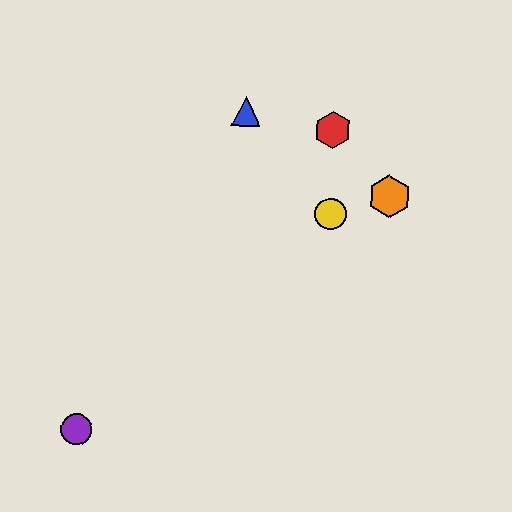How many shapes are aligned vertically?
3 shapes (the red hexagon, the green hexagon, the yellow circle) are aligned vertically.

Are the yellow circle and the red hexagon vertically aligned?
Yes, both are at x≈331.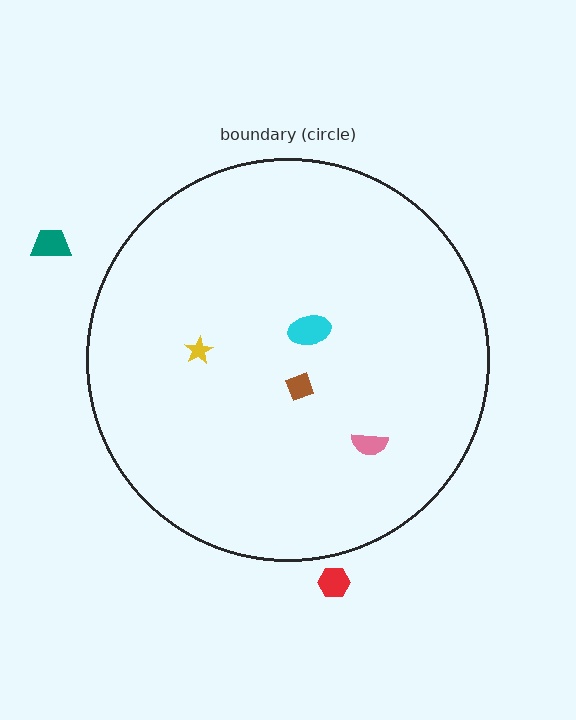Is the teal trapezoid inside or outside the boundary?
Outside.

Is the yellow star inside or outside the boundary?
Inside.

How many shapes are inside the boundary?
4 inside, 2 outside.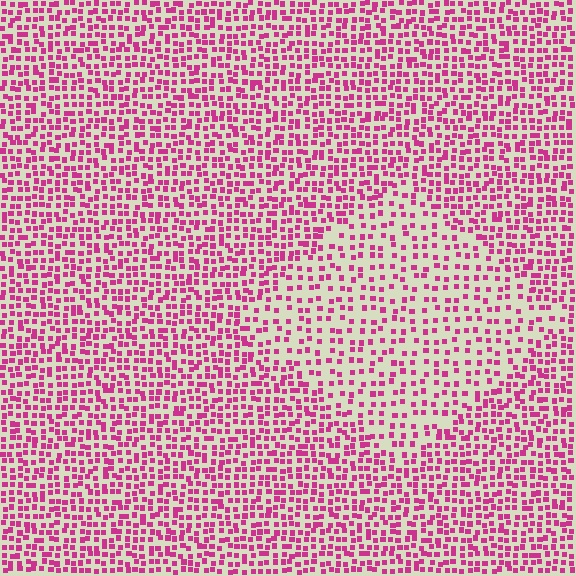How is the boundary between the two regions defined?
The boundary is defined by a change in element density (approximately 1.8x ratio). All elements are the same color, size, and shape.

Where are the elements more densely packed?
The elements are more densely packed outside the diamond boundary.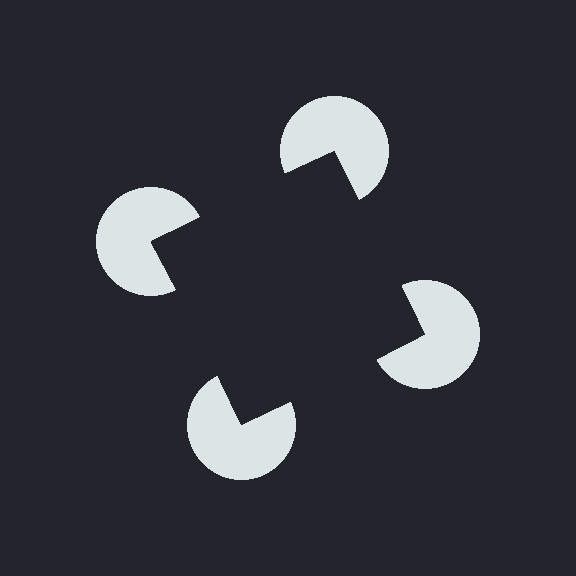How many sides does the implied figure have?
4 sides.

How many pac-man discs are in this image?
There are 4 — one at each vertex of the illusory square.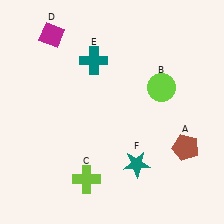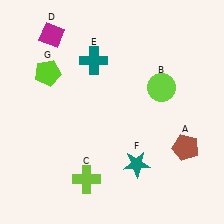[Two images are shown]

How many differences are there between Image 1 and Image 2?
There is 1 difference between the two images.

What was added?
A lime pentagon (G) was added in Image 2.